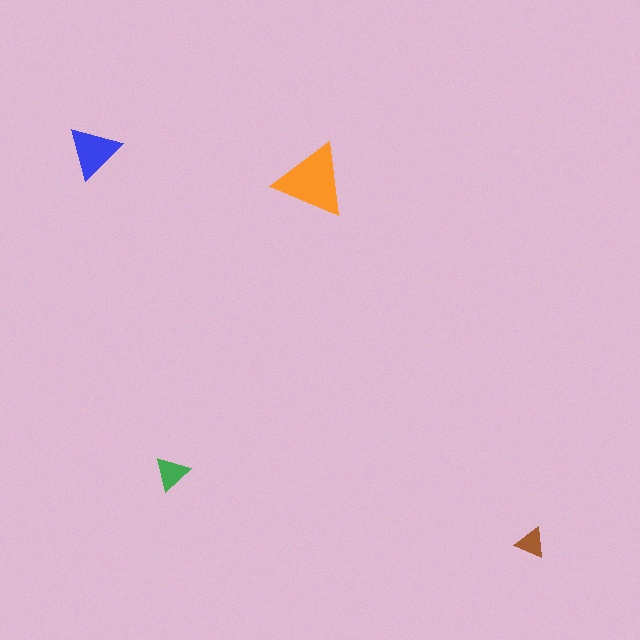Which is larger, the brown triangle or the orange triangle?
The orange one.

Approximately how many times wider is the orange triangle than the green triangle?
About 2 times wider.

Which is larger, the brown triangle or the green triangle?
The green one.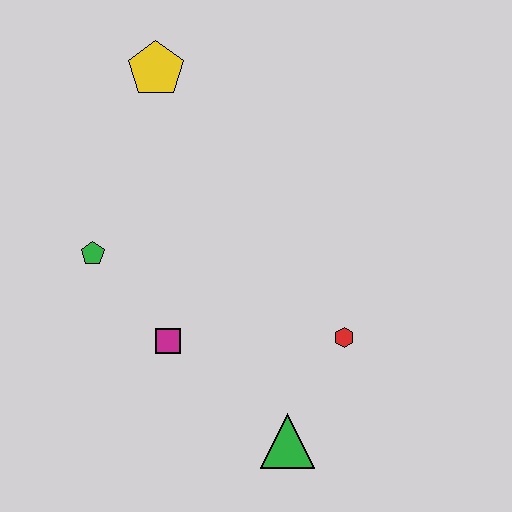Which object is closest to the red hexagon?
The green triangle is closest to the red hexagon.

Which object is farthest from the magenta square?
The yellow pentagon is farthest from the magenta square.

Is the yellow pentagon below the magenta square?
No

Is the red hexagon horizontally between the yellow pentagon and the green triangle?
No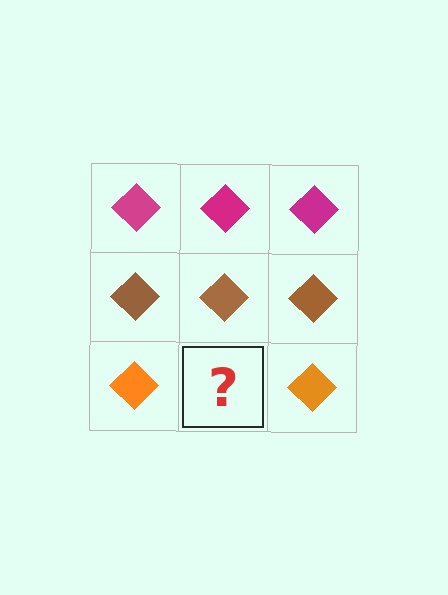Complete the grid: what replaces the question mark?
The question mark should be replaced with an orange diamond.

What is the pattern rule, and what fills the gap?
The rule is that each row has a consistent color. The gap should be filled with an orange diamond.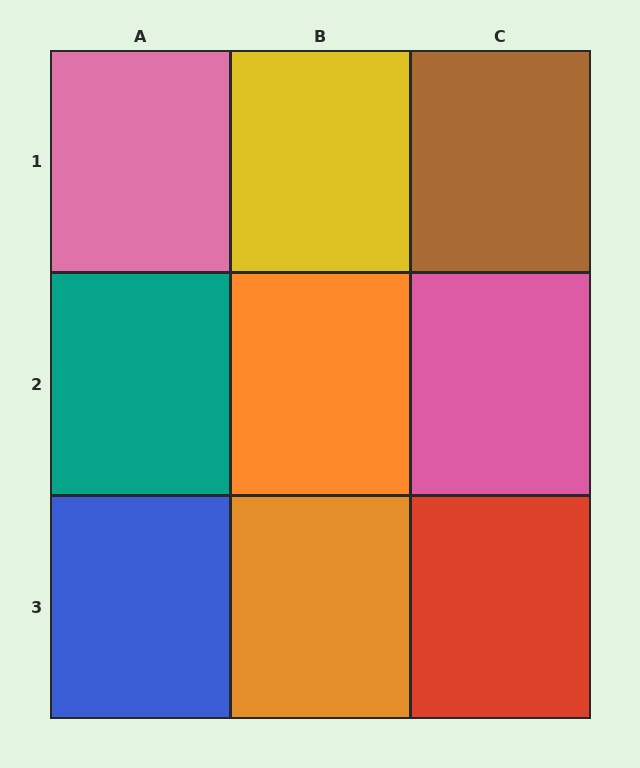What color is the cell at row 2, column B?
Orange.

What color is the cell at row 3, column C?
Red.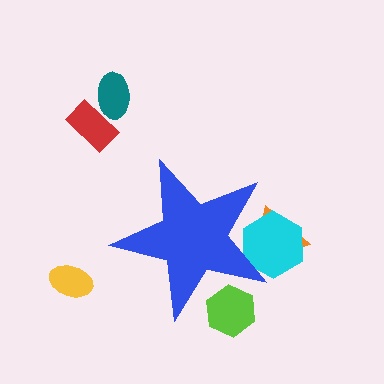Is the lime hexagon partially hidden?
Yes, the lime hexagon is partially hidden behind the blue star.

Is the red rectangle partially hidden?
No, the red rectangle is fully visible.